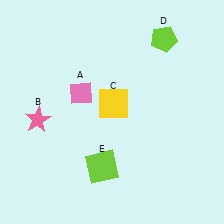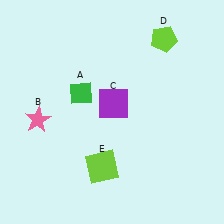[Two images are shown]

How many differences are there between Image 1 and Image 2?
There are 2 differences between the two images.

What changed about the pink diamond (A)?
In Image 1, A is pink. In Image 2, it changed to green.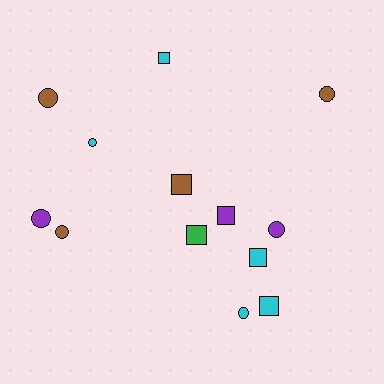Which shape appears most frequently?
Circle, with 7 objects.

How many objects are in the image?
There are 13 objects.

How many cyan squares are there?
There are 3 cyan squares.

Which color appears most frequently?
Cyan, with 5 objects.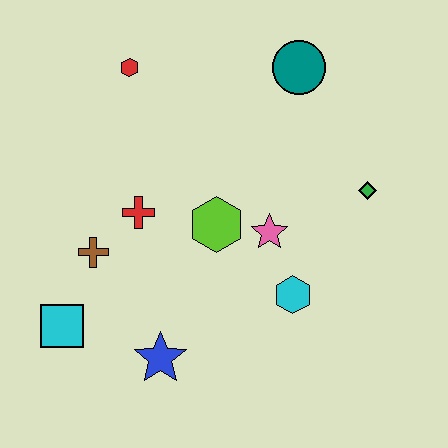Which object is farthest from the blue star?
The teal circle is farthest from the blue star.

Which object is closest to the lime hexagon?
The pink star is closest to the lime hexagon.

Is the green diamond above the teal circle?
No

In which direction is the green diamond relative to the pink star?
The green diamond is to the right of the pink star.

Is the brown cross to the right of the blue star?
No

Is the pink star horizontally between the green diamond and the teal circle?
No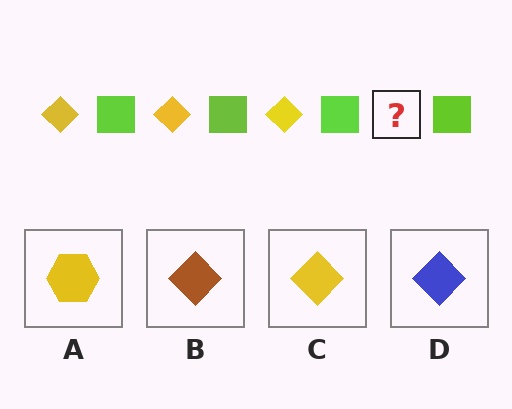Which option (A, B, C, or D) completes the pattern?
C.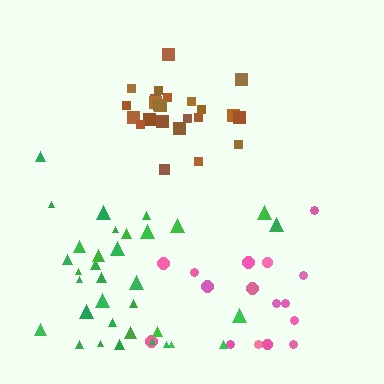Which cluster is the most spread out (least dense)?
Pink.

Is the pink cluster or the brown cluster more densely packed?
Brown.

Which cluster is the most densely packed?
Brown.